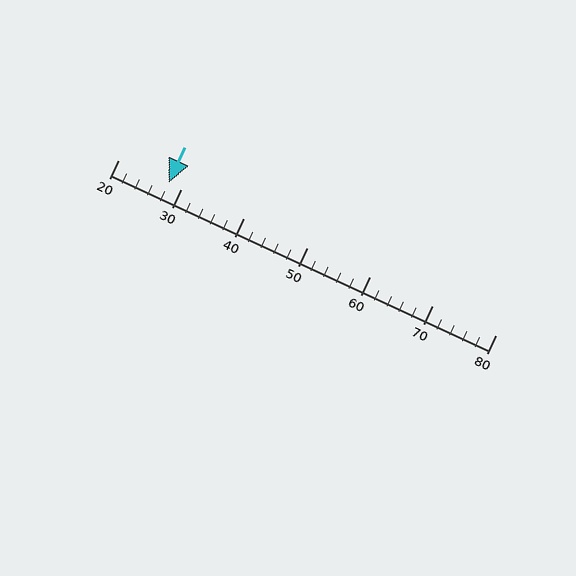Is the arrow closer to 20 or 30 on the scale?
The arrow is closer to 30.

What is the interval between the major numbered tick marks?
The major tick marks are spaced 10 units apart.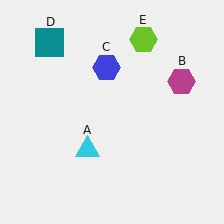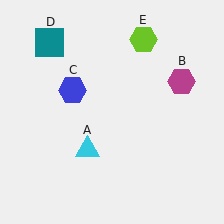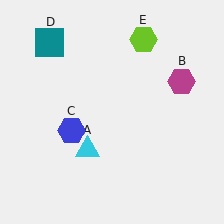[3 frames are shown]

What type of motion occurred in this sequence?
The blue hexagon (object C) rotated counterclockwise around the center of the scene.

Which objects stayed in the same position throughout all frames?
Cyan triangle (object A) and magenta hexagon (object B) and teal square (object D) and lime hexagon (object E) remained stationary.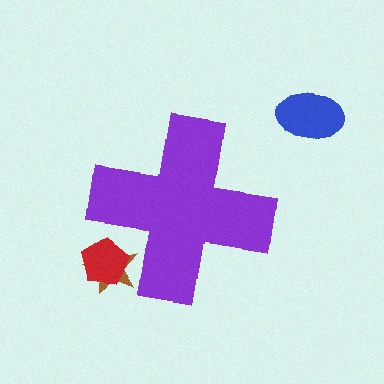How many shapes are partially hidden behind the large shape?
2 shapes are partially hidden.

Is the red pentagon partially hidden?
Yes, the red pentagon is partially hidden behind the purple cross.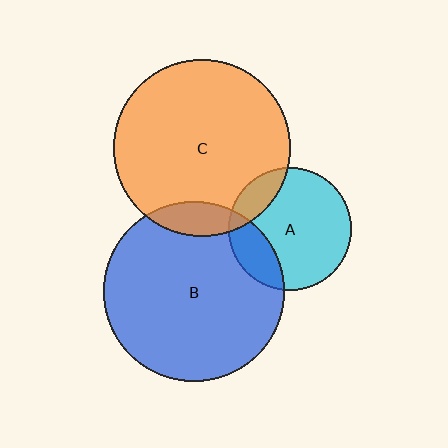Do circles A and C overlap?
Yes.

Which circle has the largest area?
Circle B (blue).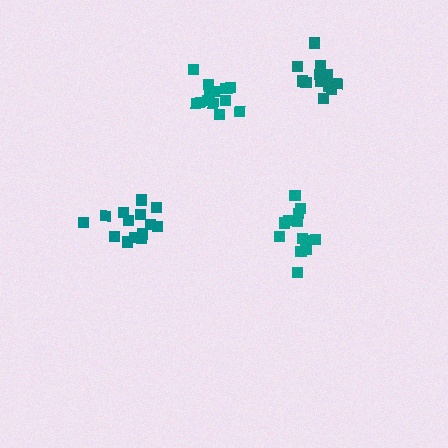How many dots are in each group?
Group 1: 13 dots, Group 2: 12 dots, Group 3: 14 dots, Group 4: 14 dots (53 total).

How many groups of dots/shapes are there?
There are 4 groups.